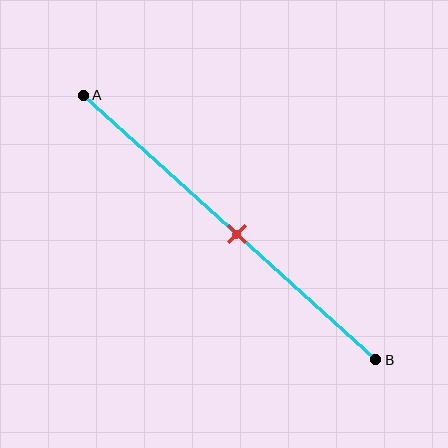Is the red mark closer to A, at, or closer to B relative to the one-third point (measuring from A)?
The red mark is closer to point B than the one-third point of segment AB.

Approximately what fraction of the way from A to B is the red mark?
The red mark is approximately 50% of the way from A to B.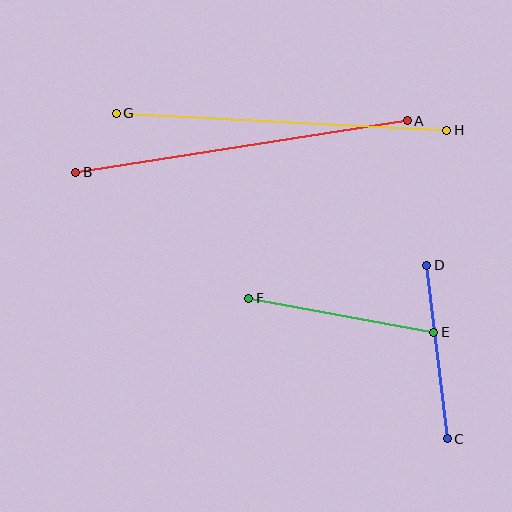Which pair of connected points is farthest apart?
Points A and B are farthest apart.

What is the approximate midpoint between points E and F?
The midpoint is at approximately (341, 315) pixels.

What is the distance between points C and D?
The distance is approximately 174 pixels.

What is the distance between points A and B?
The distance is approximately 335 pixels.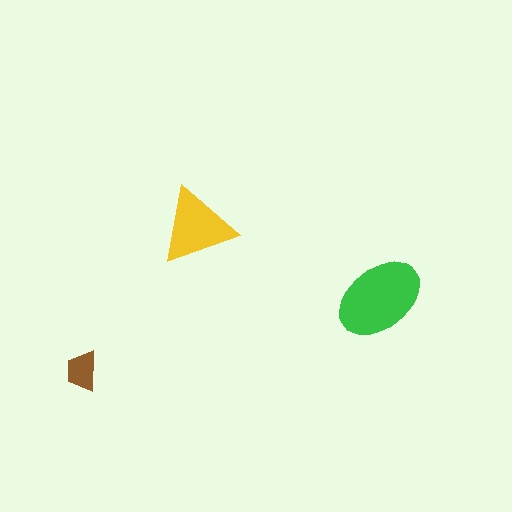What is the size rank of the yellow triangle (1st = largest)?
2nd.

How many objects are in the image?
There are 3 objects in the image.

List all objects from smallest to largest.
The brown trapezoid, the yellow triangle, the green ellipse.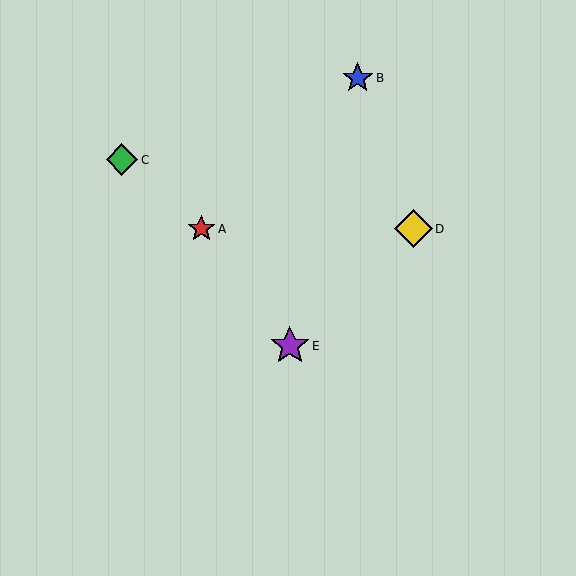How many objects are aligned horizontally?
2 objects (A, D) are aligned horizontally.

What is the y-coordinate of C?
Object C is at y≈160.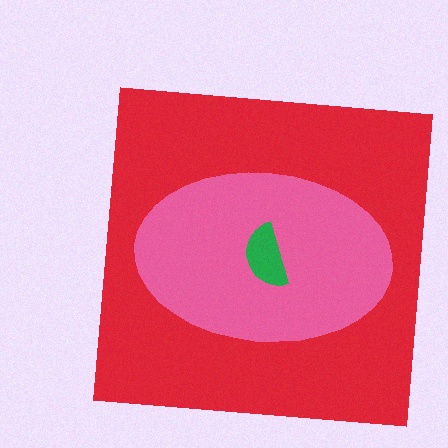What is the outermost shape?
The red square.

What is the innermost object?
The green semicircle.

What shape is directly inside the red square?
The pink ellipse.